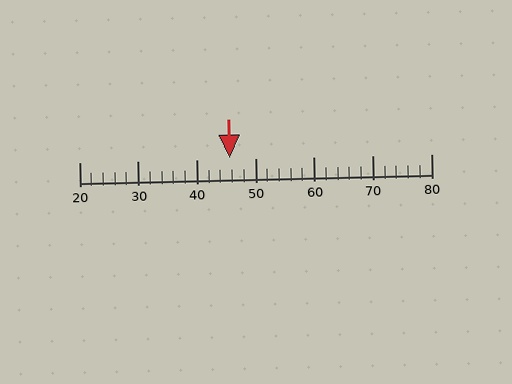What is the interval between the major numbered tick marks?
The major tick marks are spaced 10 units apart.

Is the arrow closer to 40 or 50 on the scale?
The arrow is closer to 50.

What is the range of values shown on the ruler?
The ruler shows values from 20 to 80.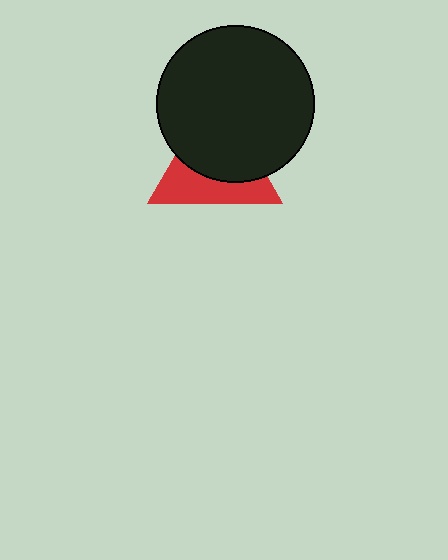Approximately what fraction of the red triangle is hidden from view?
Roughly 58% of the red triangle is hidden behind the black circle.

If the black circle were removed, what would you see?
You would see the complete red triangle.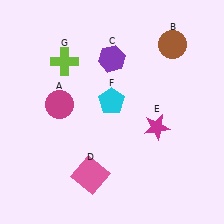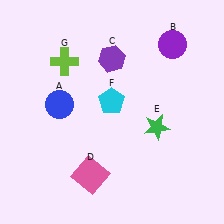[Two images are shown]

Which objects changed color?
A changed from magenta to blue. B changed from brown to purple. E changed from magenta to green.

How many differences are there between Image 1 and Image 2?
There are 3 differences between the two images.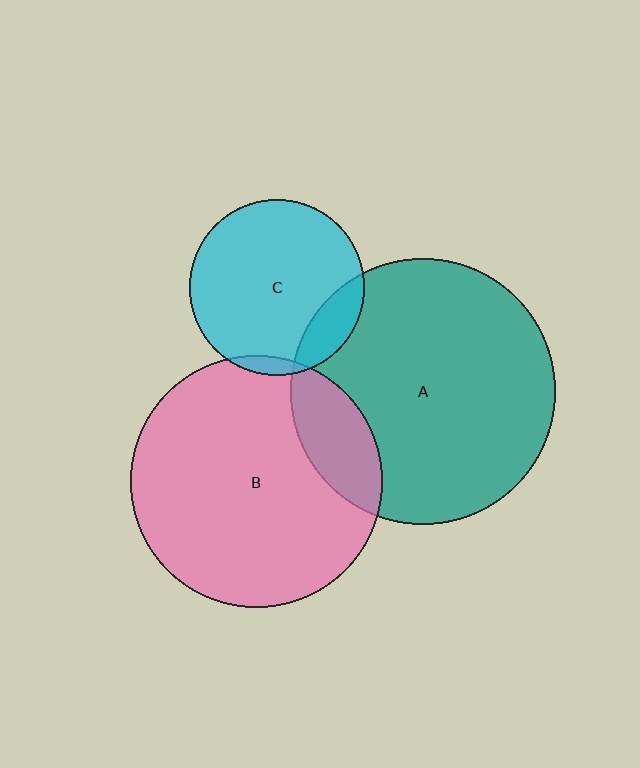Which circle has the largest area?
Circle A (teal).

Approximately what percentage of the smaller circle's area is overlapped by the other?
Approximately 5%.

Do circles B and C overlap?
Yes.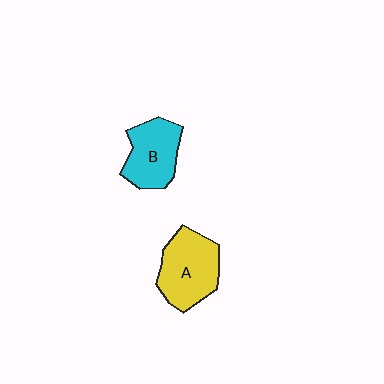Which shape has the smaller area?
Shape B (cyan).